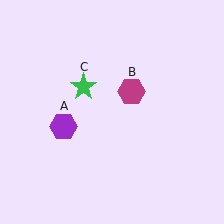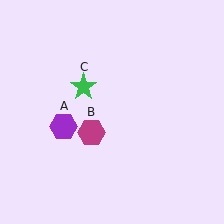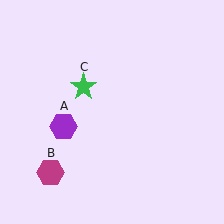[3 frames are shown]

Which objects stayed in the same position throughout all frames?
Purple hexagon (object A) and green star (object C) remained stationary.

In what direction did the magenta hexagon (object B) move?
The magenta hexagon (object B) moved down and to the left.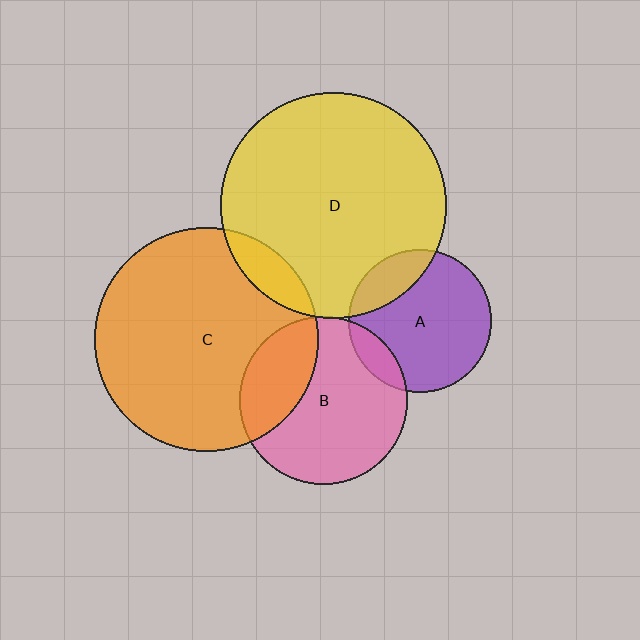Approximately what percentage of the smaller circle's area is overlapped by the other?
Approximately 10%.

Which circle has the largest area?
Circle D (yellow).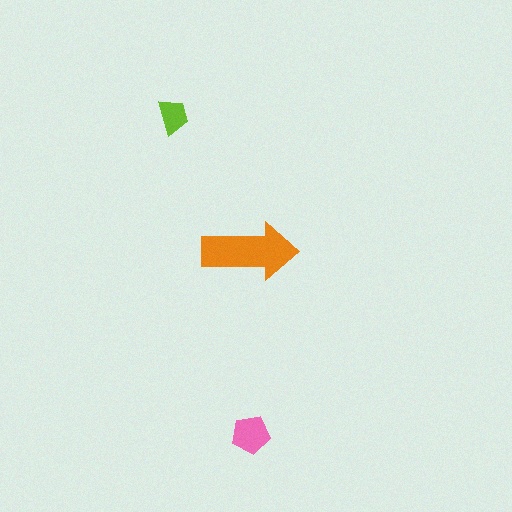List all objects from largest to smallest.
The orange arrow, the pink pentagon, the lime trapezoid.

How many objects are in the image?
There are 3 objects in the image.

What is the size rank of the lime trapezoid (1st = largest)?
3rd.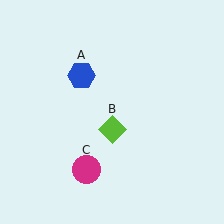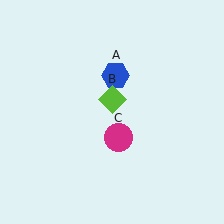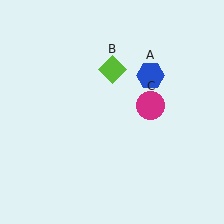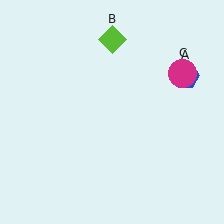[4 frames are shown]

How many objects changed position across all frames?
3 objects changed position: blue hexagon (object A), lime diamond (object B), magenta circle (object C).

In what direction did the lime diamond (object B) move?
The lime diamond (object B) moved up.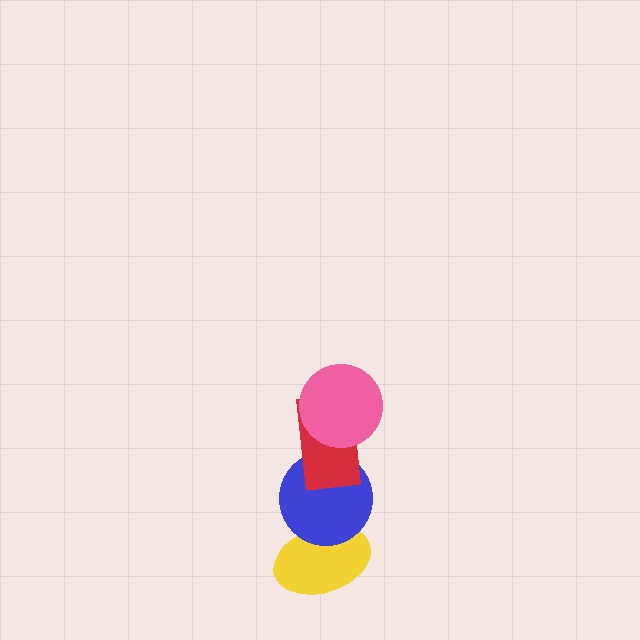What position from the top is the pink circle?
The pink circle is 1st from the top.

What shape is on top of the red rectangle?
The pink circle is on top of the red rectangle.